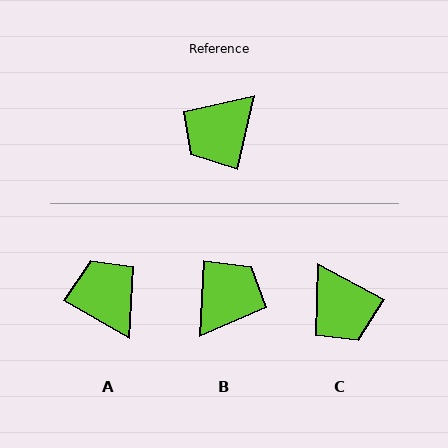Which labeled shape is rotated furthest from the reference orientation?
B, about 170 degrees away.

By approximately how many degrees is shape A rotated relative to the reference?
Approximately 107 degrees clockwise.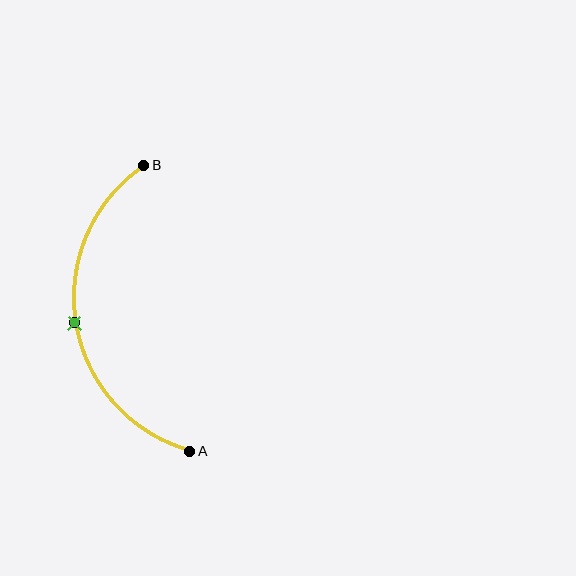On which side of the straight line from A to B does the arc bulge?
The arc bulges to the left of the straight line connecting A and B.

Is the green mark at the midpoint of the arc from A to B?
Yes. The green mark lies on the arc at equal arc-length from both A and B — it is the arc midpoint.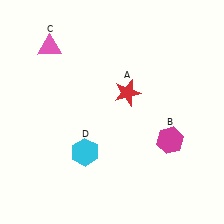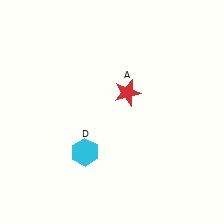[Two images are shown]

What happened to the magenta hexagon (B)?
The magenta hexagon (B) was removed in Image 2. It was in the bottom-right area of Image 1.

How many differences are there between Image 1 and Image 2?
There are 2 differences between the two images.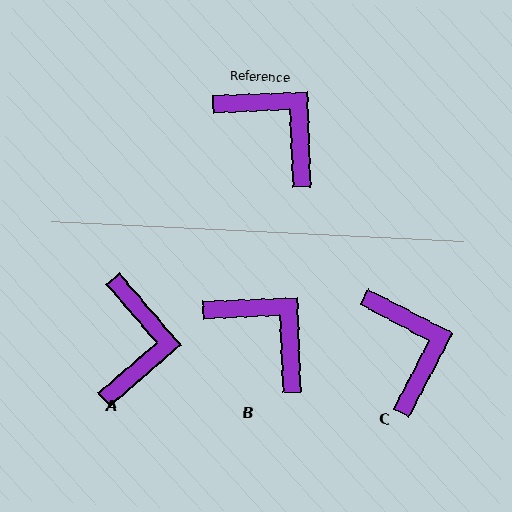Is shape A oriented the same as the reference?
No, it is off by about 51 degrees.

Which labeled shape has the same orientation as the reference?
B.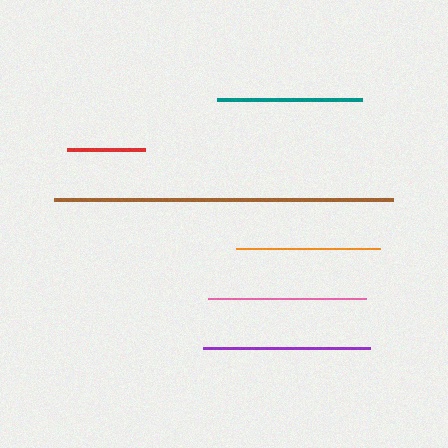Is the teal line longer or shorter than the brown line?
The brown line is longer than the teal line.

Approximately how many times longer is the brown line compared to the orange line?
The brown line is approximately 2.3 times the length of the orange line.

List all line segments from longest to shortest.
From longest to shortest: brown, purple, pink, teal, orange, red.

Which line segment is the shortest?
The red line is the shortest at approximately 78 pixels.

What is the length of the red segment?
The red segment is approximately 78 pixels long.